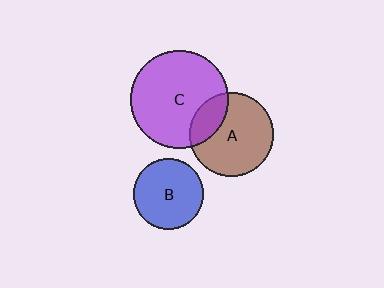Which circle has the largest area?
Circle C (purple).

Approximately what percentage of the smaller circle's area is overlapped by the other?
Approximately 20%.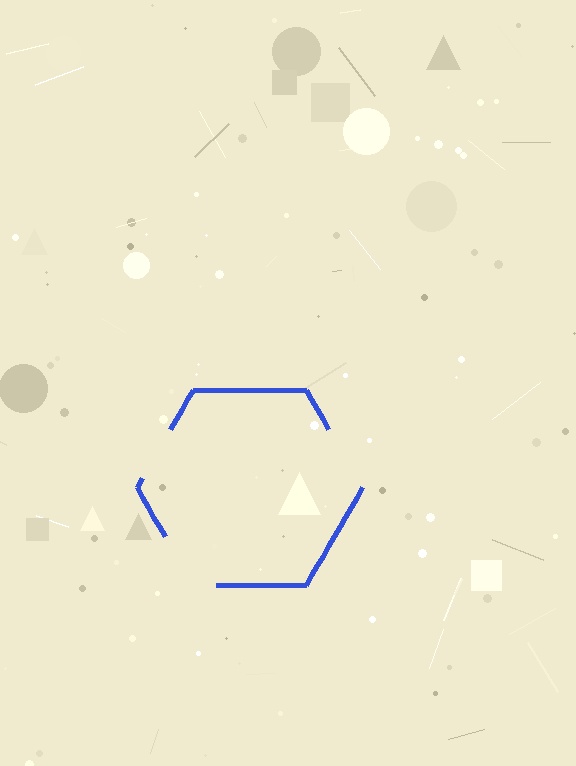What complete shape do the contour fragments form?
The contour fragments form a hexagon.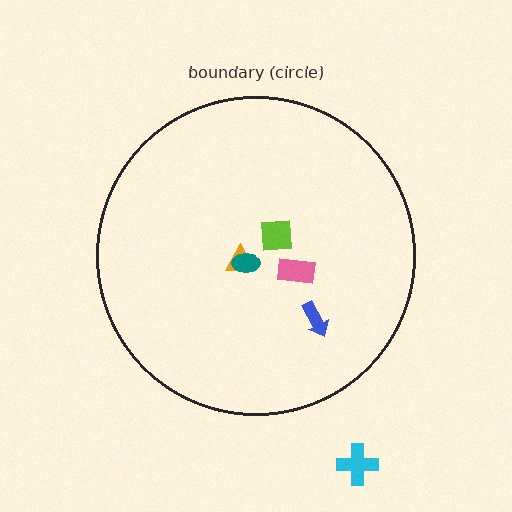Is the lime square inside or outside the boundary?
Inside.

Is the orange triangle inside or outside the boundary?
Inside.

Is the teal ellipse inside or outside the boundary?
Inside.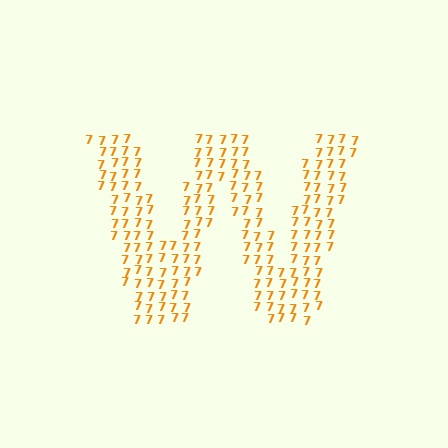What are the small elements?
The small elements are digit 7's.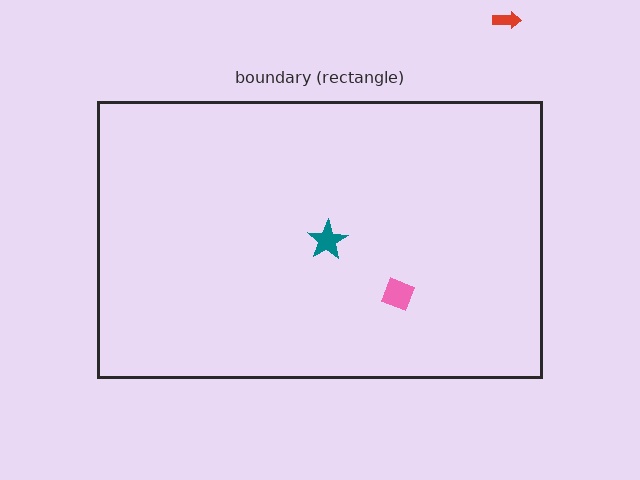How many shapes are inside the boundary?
2 inside, 1 outside.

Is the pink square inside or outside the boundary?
Inside.